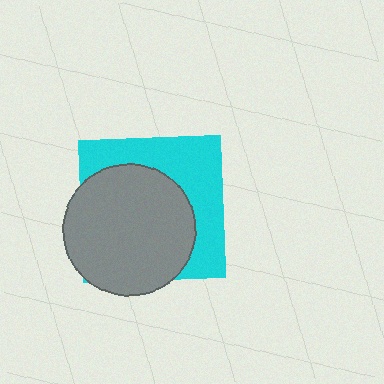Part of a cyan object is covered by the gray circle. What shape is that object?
It is a square.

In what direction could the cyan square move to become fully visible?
The cyan square could move toward the upper-right. That would shift it out from behind the gray circle entirely.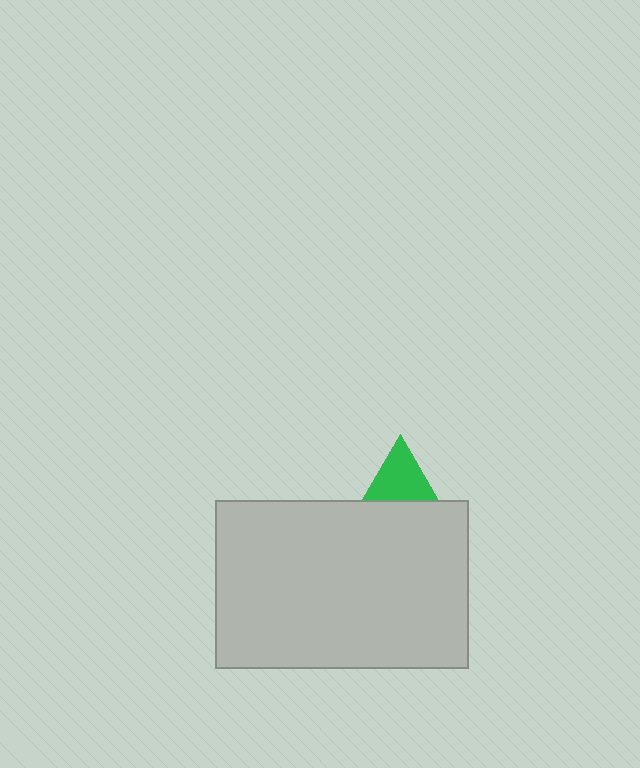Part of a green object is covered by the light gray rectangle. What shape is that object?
It is a triangle.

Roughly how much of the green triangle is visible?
A small part of it is visible (roughly 30%).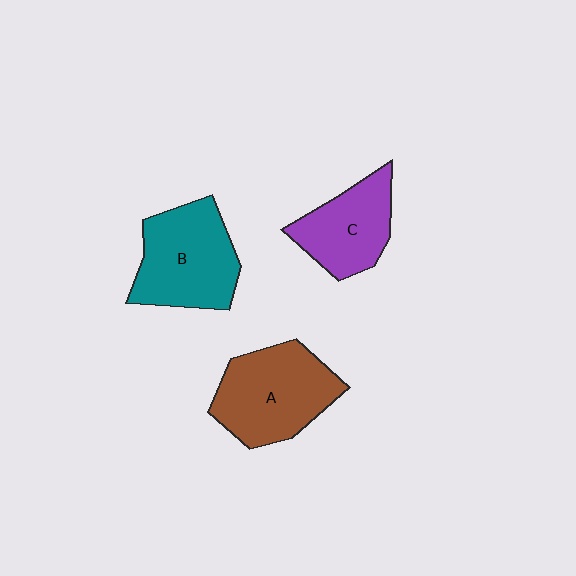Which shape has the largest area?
Shape A (brown).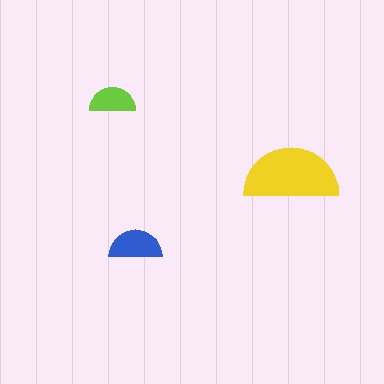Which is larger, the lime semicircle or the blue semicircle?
The blue one.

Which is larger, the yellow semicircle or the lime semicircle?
The yellow one.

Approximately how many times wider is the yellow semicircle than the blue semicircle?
About 2 times wider.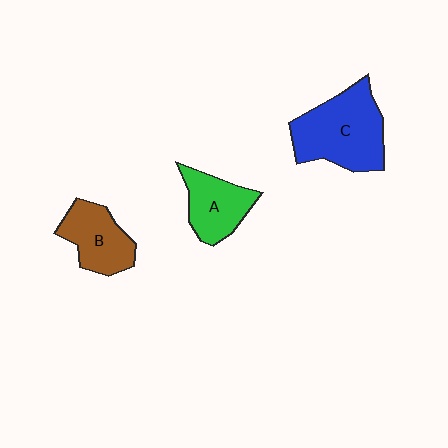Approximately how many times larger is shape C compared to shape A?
Approximately 1.6 times.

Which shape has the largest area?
Shape C (blue).